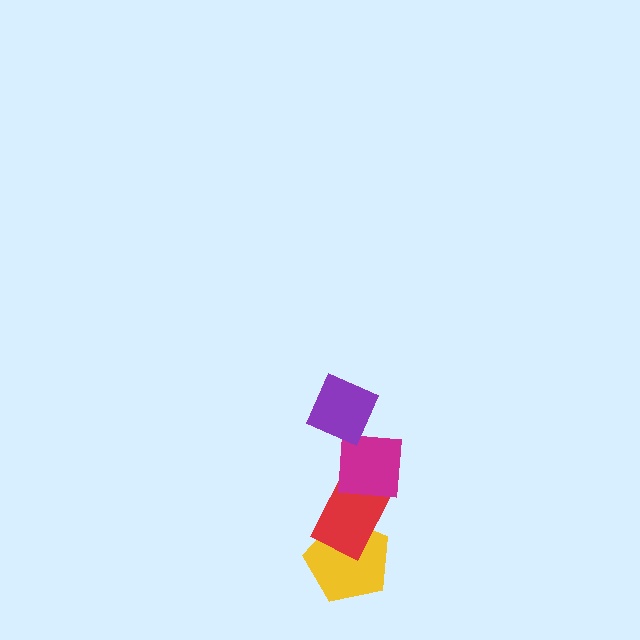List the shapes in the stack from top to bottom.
From top to bottom: the purple diamond, the magenta square, the red rectangle, the yellow pentagon.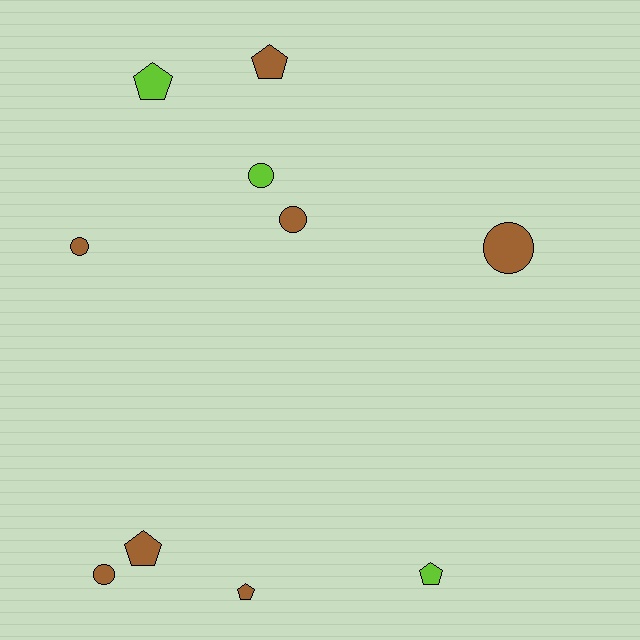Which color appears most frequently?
Brown, with 7 objects.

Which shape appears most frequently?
Circle, with 5 objects.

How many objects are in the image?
There are 10 objects.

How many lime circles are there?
There is 1 lime circle.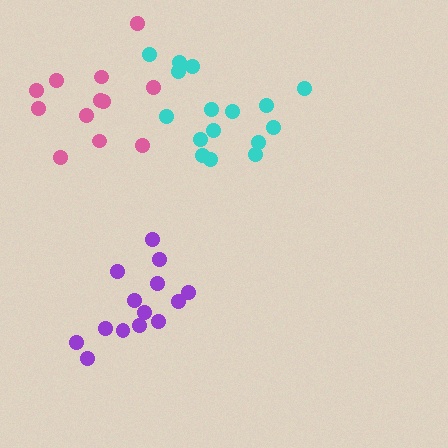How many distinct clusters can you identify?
There are 3 distinct clusters.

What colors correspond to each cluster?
The clusters are colored: purple, cyan, pink.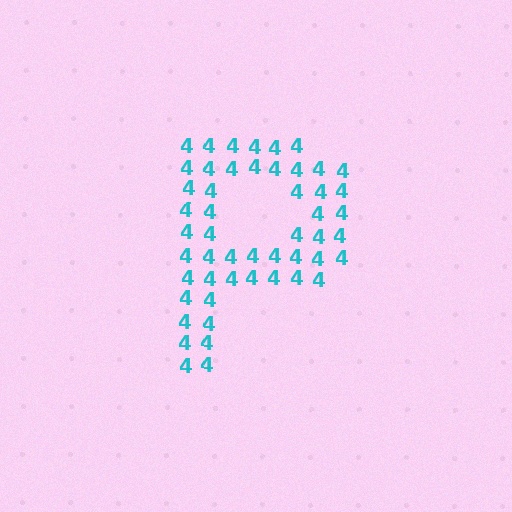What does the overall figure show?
The overall figure shows the letter P.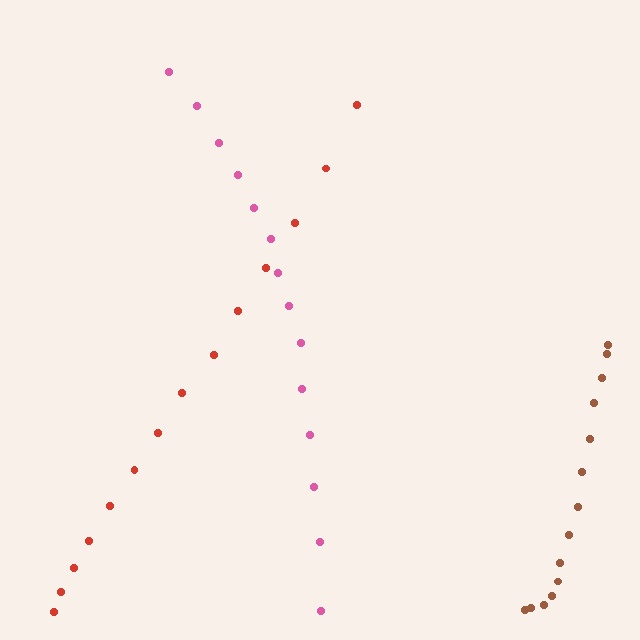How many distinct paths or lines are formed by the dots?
There are 3 distinct paths.